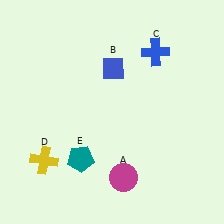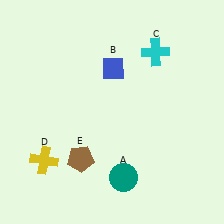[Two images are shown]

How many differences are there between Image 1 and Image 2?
There are 3 differences between the two images.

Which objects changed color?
A changed from magenta to teal. C changed from blue to cyan. E changed from teal to brown.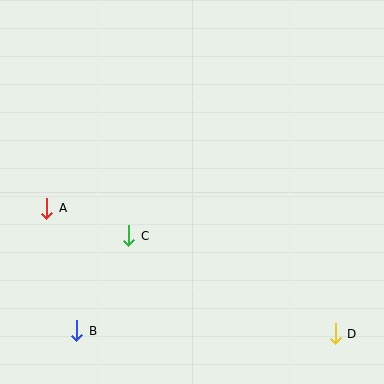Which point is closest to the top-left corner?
Point A is closest to the top-left corner.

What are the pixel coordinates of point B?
Point B is at (77, 331).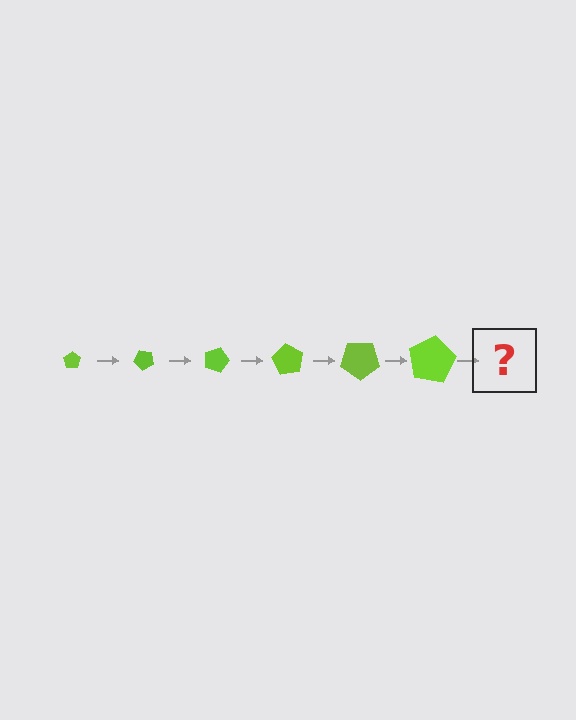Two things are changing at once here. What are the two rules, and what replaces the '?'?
The two rules are that the pentagon grows larger each step and it rotates 45 degrees each step. The '?' should be a pentagon, larger than the previous one and rotated 270 degrees from the start.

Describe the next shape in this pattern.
It should be a pentagon, larger than the previous one and rotated 270 degrees from the start.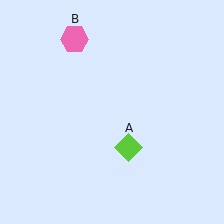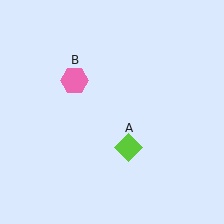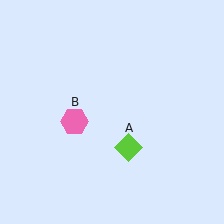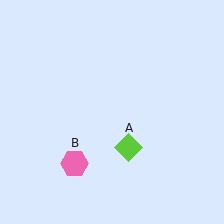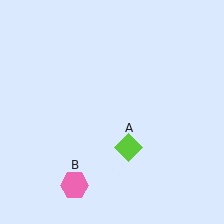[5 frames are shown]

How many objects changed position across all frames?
1 object changed position: pink hexagon (object B).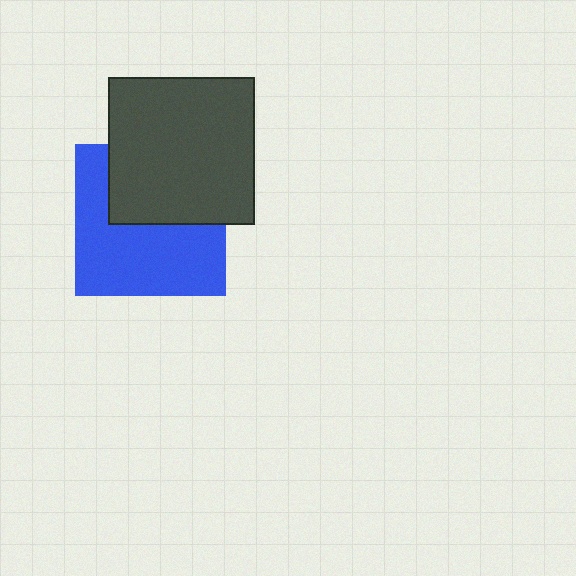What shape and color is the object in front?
The object in front is a dark gray square.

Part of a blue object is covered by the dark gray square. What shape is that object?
It is a square.